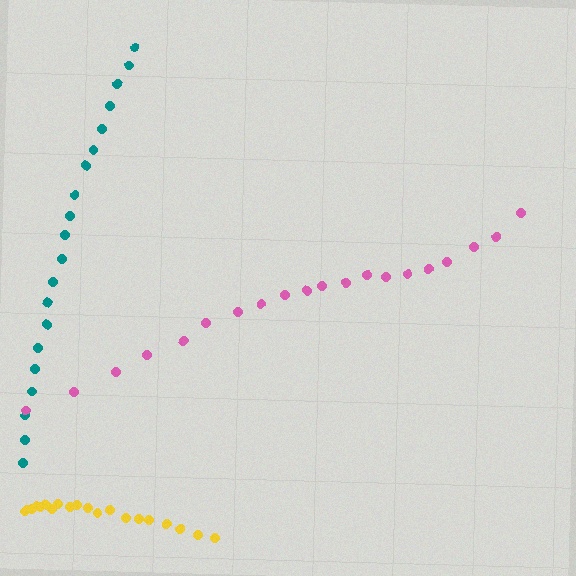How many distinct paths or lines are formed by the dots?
There are 3 distinct paths.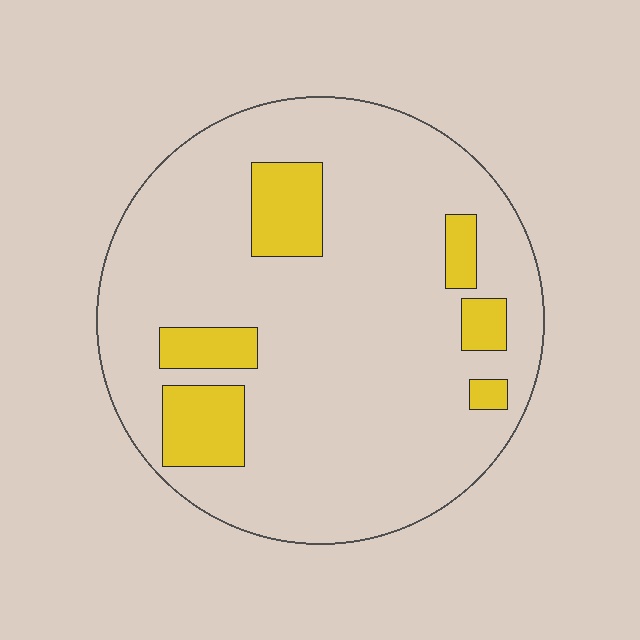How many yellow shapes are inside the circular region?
6.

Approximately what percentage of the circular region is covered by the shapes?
Approximately 15%.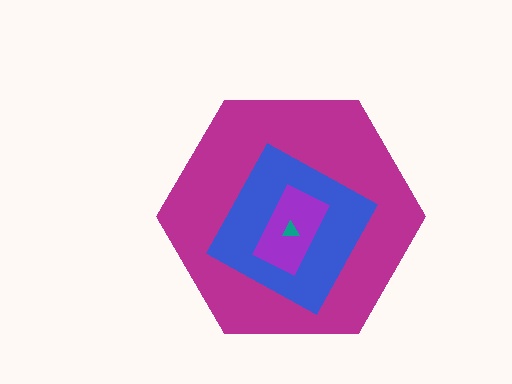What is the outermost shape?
The magenta hexagon.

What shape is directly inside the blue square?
The purple rectangle.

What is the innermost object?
The teal triangle.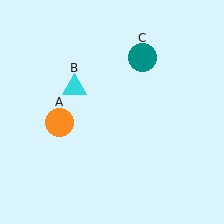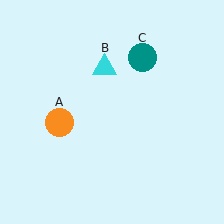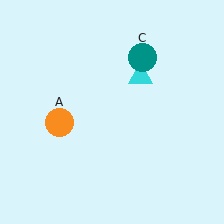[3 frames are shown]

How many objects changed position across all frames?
1 object changed position: cyan triangle (object B).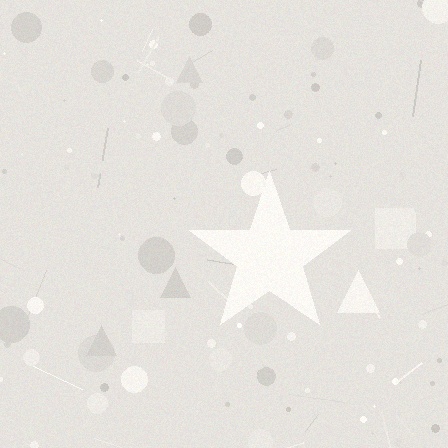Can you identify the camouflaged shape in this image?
The camouflaged shape is a star.